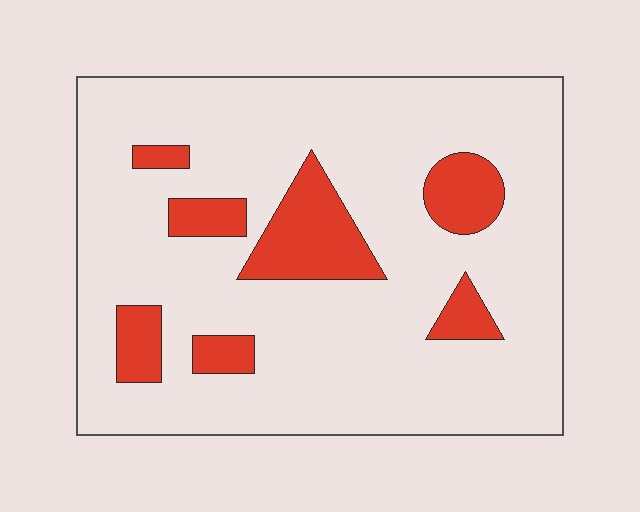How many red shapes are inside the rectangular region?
7.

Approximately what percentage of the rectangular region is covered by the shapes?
Approximately 15%.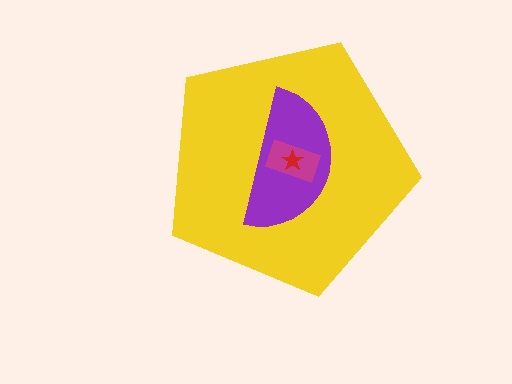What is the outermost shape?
The yellow pentagon.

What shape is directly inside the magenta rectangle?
The red star.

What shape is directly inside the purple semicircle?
The magenta rectangle.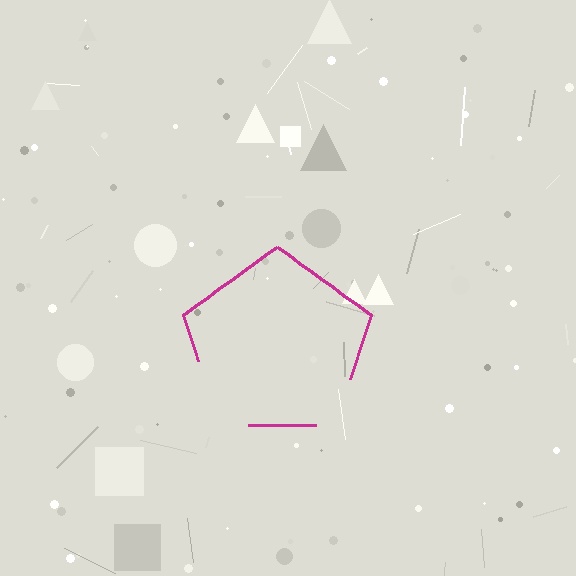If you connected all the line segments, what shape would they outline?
They would outline a pentagon.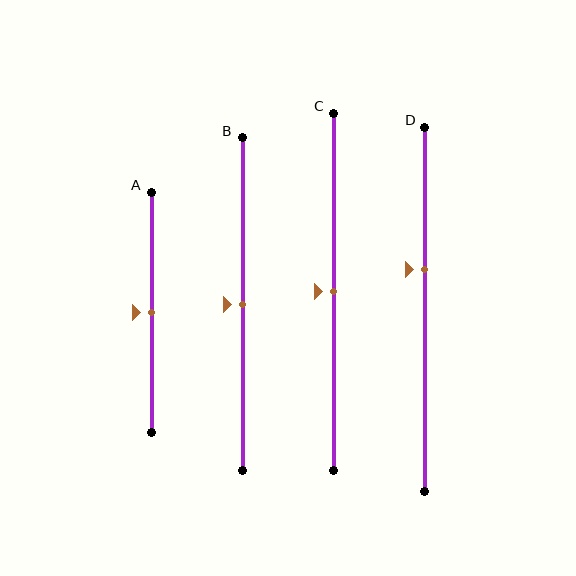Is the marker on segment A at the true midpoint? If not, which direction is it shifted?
Yes, the marker on segment A is at the true midpoint.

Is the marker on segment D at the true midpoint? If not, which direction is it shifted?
No, the marker on segment D is shifted upward by about 11% of the segment length.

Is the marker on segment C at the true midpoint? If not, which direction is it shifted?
Yes, the marker on segment C is at the true midpoint.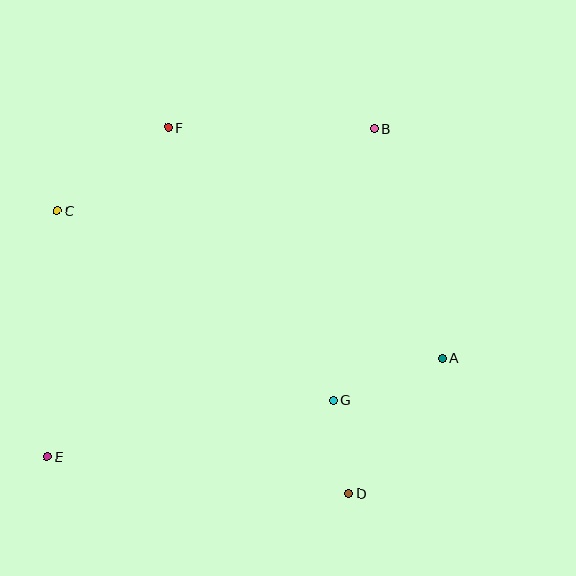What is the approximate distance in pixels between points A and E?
The distance between A and E is approximately 406 pixels.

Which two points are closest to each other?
Points D and G are closest to each other.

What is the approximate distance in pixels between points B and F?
The distance between B and F is approximately 206 pixels.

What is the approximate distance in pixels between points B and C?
The distance between B and C is approximately 328 pixels.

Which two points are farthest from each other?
Points B and E are farthest from each other.